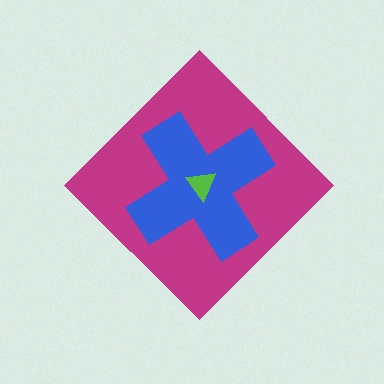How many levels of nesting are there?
3.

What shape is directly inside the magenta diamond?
The blue cross.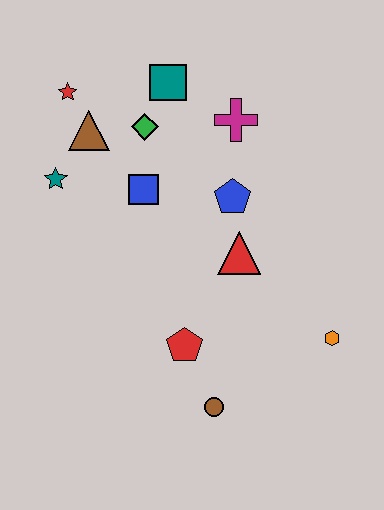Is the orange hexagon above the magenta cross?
No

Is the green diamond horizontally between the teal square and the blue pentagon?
No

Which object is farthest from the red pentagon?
The red star is farthest from the red pentagon.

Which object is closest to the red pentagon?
The brown circle is closest to the red pentagon.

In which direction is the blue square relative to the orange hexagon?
The blue square is to the left of the orange hexagon.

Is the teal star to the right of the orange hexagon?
No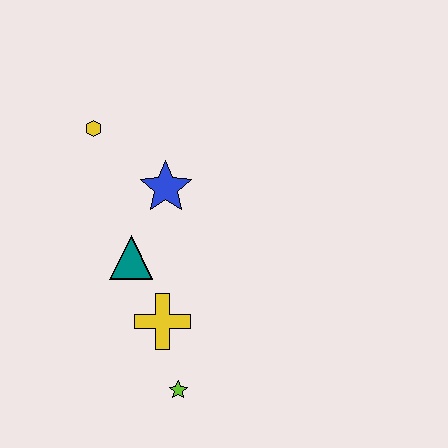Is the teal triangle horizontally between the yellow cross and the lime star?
No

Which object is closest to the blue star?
The teal triangle is closest to the blue star.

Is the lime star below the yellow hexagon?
Yes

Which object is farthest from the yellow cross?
The yellow hexagon is farthest from the yellow cross.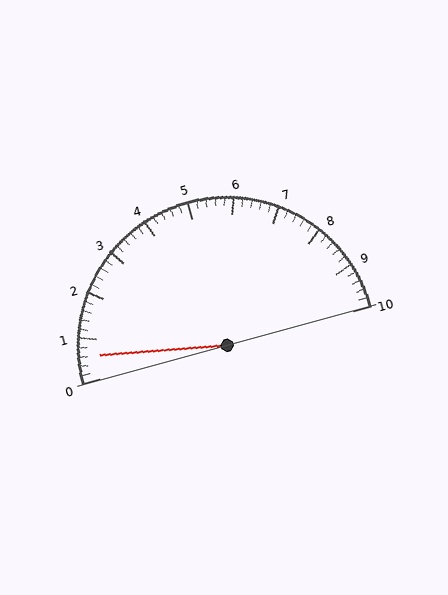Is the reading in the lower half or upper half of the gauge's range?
The reading is in the lower half of the range (0 to 10).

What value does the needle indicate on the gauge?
The needle indicates approximately 0.6.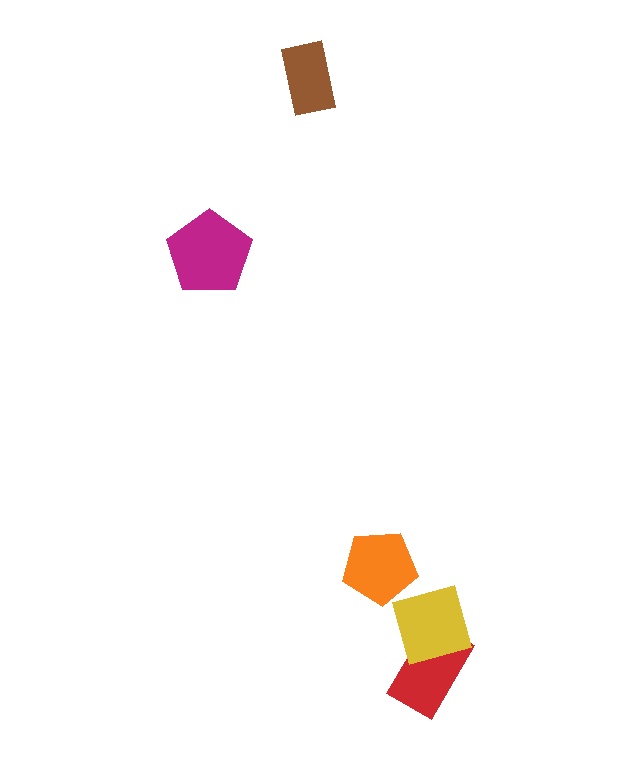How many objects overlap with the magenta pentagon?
0 objects overlap with the magenta pentagon.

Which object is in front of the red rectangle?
The yellow diamond is in front of the red rectangle.